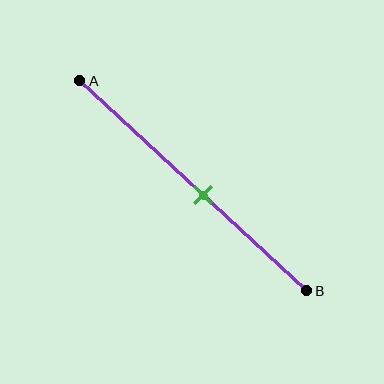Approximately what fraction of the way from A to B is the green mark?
The green mark is approximately 55% of the way from A to B.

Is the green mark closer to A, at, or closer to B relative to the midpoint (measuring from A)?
The green mark is closer to point B than the midpoint of segment AB.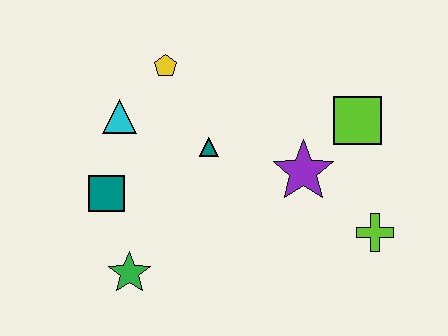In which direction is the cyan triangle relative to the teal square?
The cyan triangle is above the teal square.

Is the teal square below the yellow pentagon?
Yes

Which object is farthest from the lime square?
The green star is farthest from the lime square.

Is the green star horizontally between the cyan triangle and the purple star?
Yes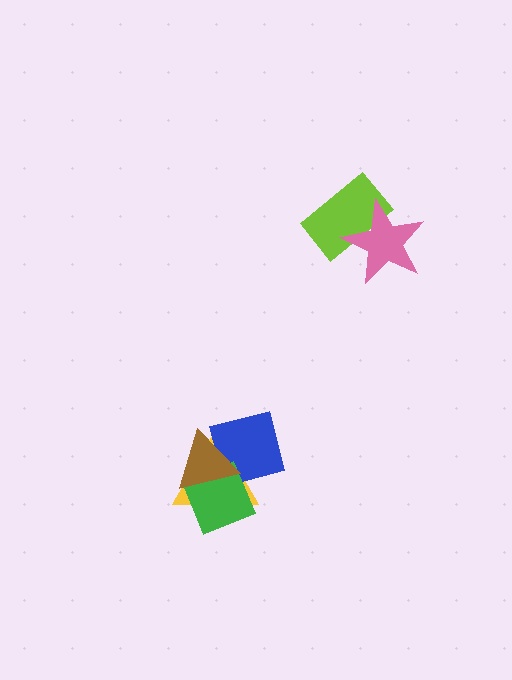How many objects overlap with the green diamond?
3 objects overlap with the green diamond.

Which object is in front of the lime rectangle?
The pink star is in front of the lime rectangle.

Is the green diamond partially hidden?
Yes, it is partially covered by another shape.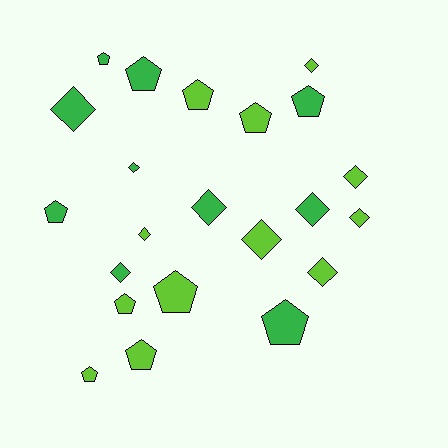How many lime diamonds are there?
There are 6 lime diamonds.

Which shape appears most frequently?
Pentagon, with 11 objects.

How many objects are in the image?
There are 22 objects.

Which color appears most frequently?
Lime, with 12 objects.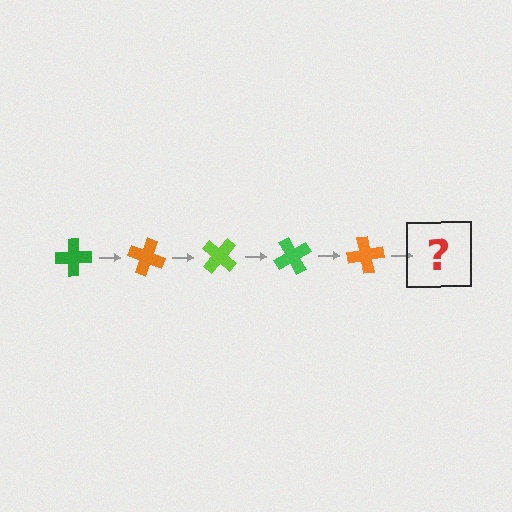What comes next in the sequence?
The next element should be a lime cross, rotated 100 degrees from the start.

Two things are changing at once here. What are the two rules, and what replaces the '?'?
The two rules are that it rotates 20 degrees each step and the color cycles through green, orange, and lime. The '?' should be a lime cross, rotated 100 degrees from the start.